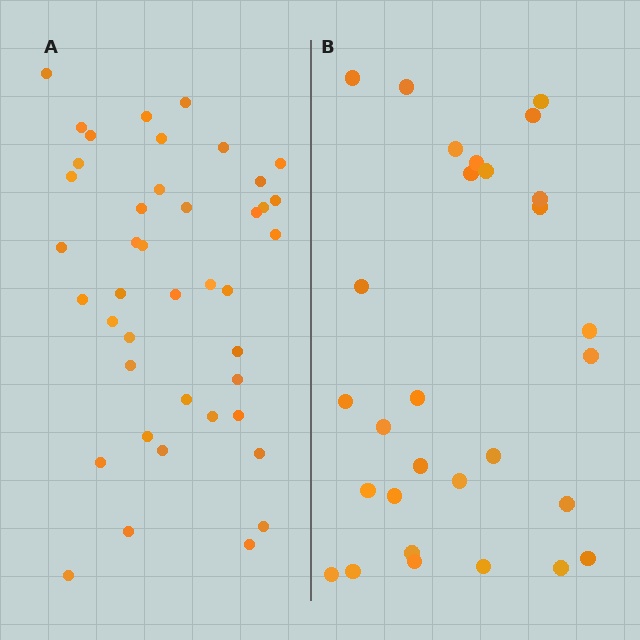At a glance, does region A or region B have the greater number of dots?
Region A (the left region) has more dots.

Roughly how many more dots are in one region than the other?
Region A has approximately 15 more dots than region B.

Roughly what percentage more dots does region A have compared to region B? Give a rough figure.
About 45% more.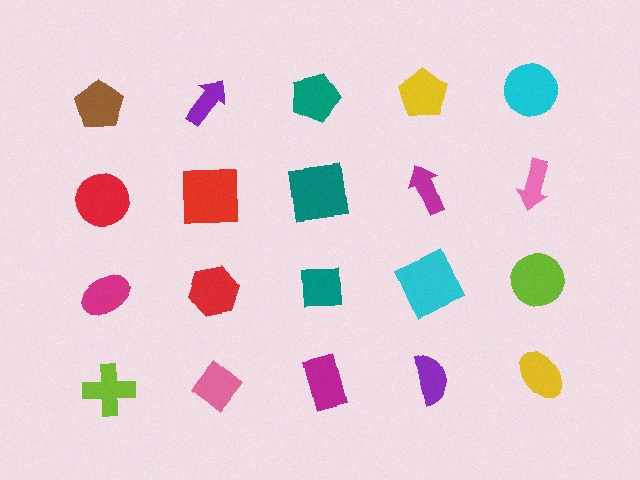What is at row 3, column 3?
A teal square.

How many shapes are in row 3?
5 shapes.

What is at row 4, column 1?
A lime cross.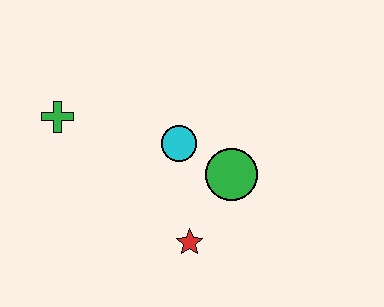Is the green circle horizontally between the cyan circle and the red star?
No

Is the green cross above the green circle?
Yes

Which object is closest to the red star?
The green circle is closest to the red star.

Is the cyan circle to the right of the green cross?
Yes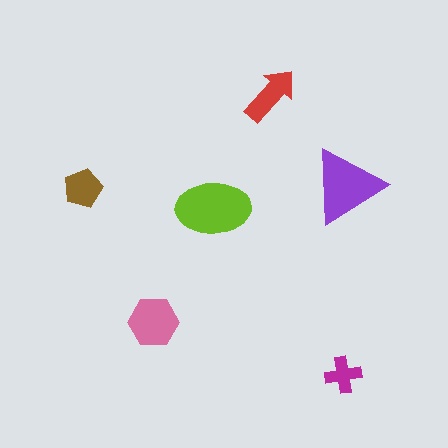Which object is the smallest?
The magenta cross.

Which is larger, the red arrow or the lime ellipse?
The lime ellipse.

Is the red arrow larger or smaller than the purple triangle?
Smaller.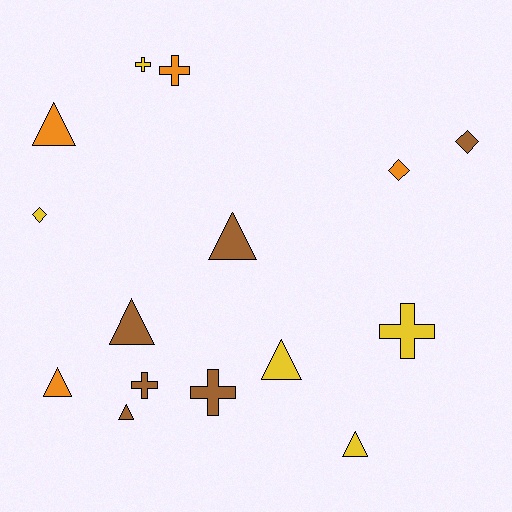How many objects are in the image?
There are 15 objects.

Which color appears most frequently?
Brown, with 6 objects.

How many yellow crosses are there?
There are 2 yellow crosses.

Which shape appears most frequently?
Triangle, with 7 objects.